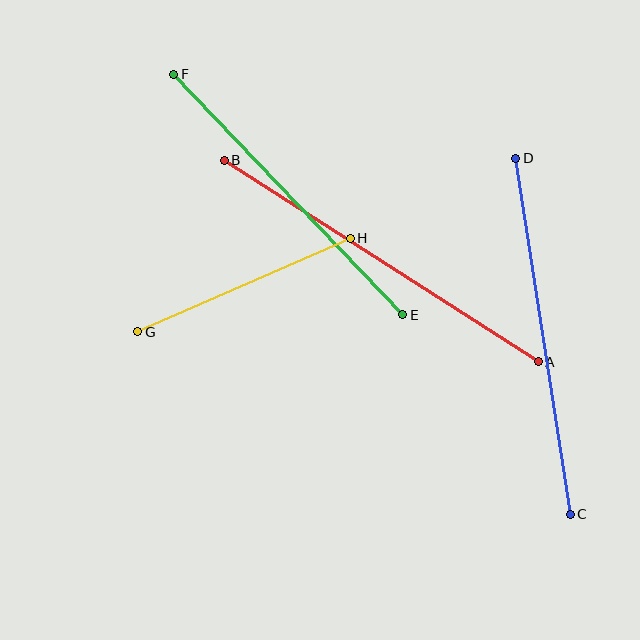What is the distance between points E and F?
The distance is approximately 332 pixels.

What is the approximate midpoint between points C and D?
The midpoint is at approximately (543, 336) pixels.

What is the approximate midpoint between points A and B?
The midpoint is at approximately (381, 261) pixels.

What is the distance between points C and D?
The distance is approximately 361 pixels.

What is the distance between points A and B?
The distance is approximately 373 pixels.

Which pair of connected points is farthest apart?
Points A and B are farthest apart.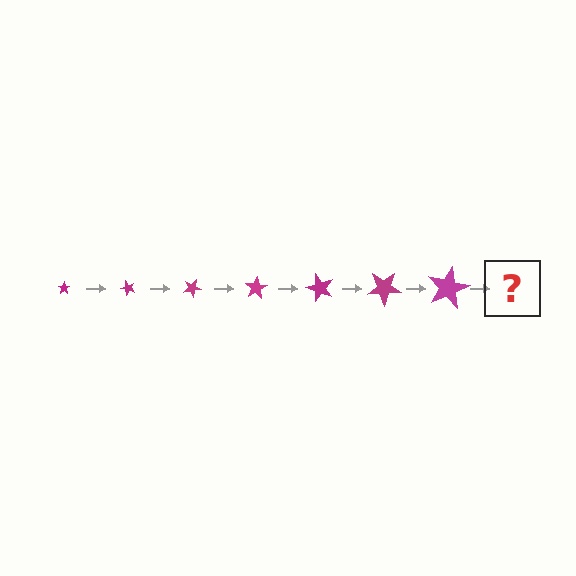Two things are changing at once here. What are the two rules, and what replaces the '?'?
The two rules are that the star grows larger each step and it rotates 50 degrees each step. The '?' should be a star, larger than the previous one and rotated 350 degrees from the start.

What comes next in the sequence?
The next element should be a star, larger than the previous one and rotated 350 degrees from the start.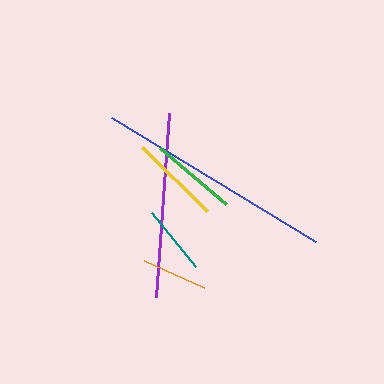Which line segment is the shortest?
The orange line is the shortest at approximately 66 pixels.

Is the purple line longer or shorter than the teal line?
The purple line is longer than the teal line.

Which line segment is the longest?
The blue line is the longest at approximately 239 pixels.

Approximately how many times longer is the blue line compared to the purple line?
The blue line is approximately 1.3 times the length of the purple line.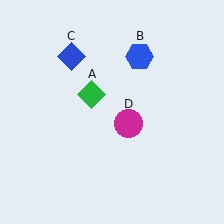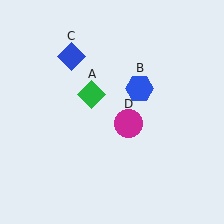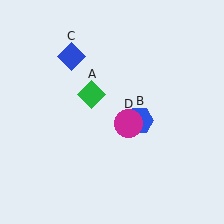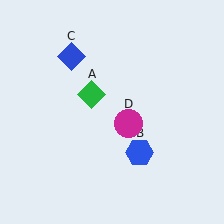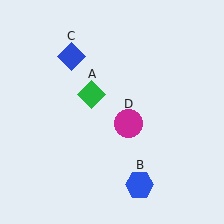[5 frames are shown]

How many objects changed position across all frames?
1 object changed position: blue hexagon (object B).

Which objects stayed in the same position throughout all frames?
Green diamond (object A) and blue diamond (object C) and magenta circle (object D) remained stationary.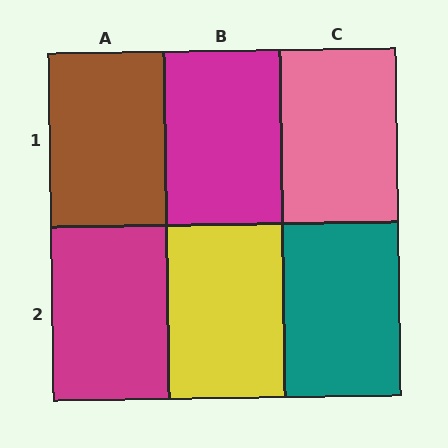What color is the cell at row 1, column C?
Pink.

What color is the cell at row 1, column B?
Magenta.